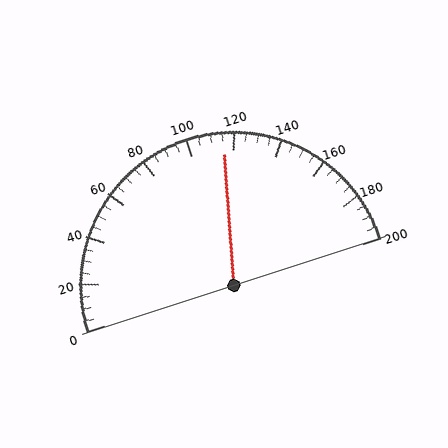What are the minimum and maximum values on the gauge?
The gauge ranges from 0 to 200.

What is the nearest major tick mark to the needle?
The nearest major tick mark is 120.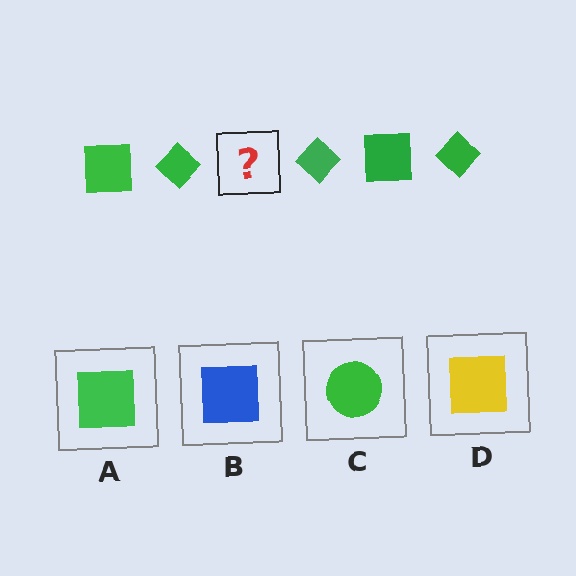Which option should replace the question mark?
Option A.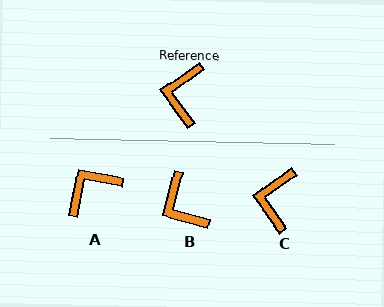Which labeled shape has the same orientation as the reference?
C.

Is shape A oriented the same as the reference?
No, it is off by about 46 degrees.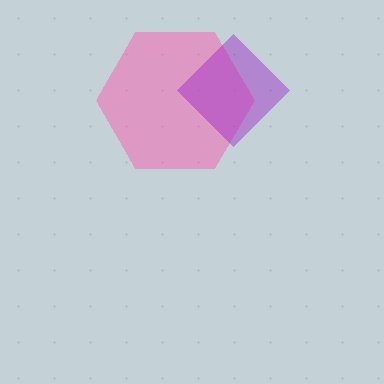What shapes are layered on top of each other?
The layered shapes are: a pink hexagon, a purple diamond.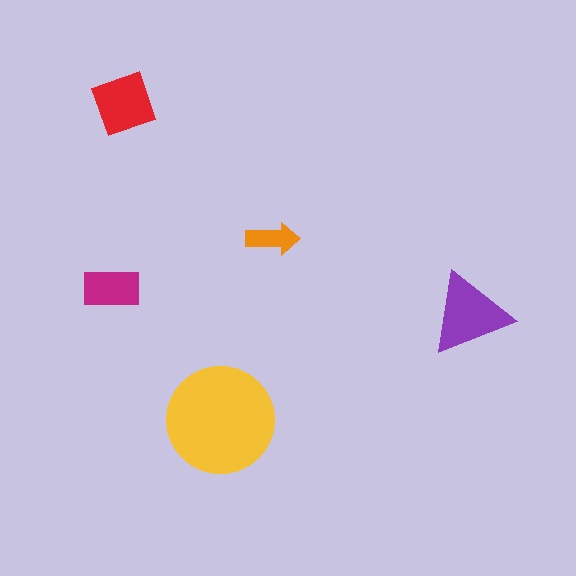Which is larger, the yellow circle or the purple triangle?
The yellow circle.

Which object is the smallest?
The orange arrow.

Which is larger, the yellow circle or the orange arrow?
The yellow circle.